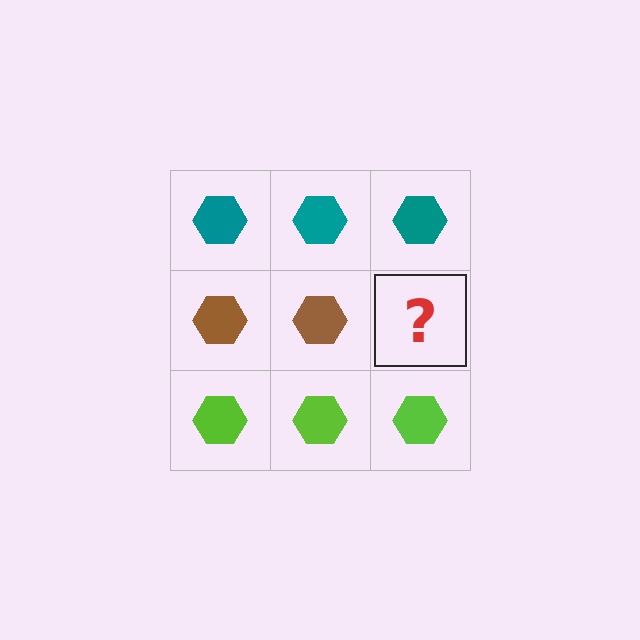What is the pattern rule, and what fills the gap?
The rule is that each row has a consistent color. The gap should be filled with a brown hexagon.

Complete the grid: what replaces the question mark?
The question mark should be replaced with a brown hexagon.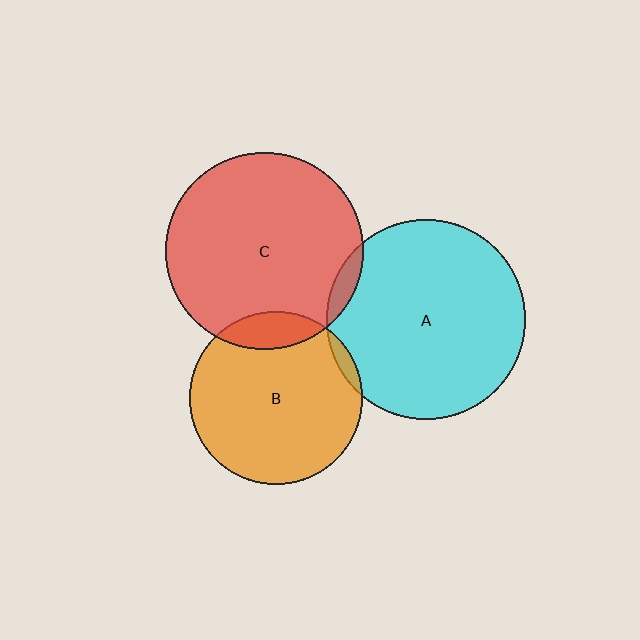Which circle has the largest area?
Circle A (cyan).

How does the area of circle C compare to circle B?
Approximately 1.3 times.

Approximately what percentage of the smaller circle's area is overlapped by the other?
Approximately 5%.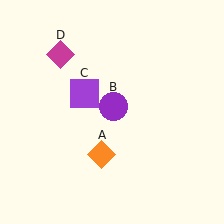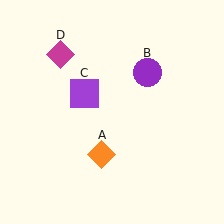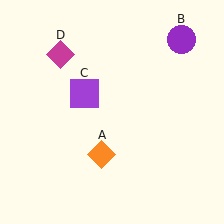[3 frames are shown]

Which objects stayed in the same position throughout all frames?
Orange diamond (object A) and purple square (object C) and magenta diamond (object D) remained stationary.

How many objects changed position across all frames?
1 object changed position: purple circle (object B).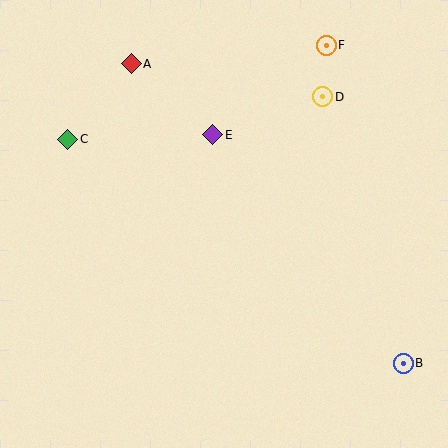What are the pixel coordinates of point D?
Point D is at (323, 97).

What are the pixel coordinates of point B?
Point B is at (403, 363).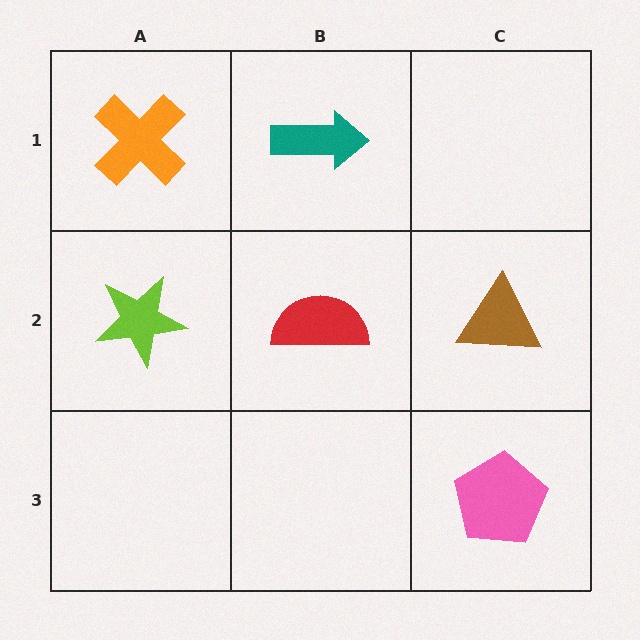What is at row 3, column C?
A pink pentagon.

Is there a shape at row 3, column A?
No, that cell is empty.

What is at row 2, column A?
A lime star.